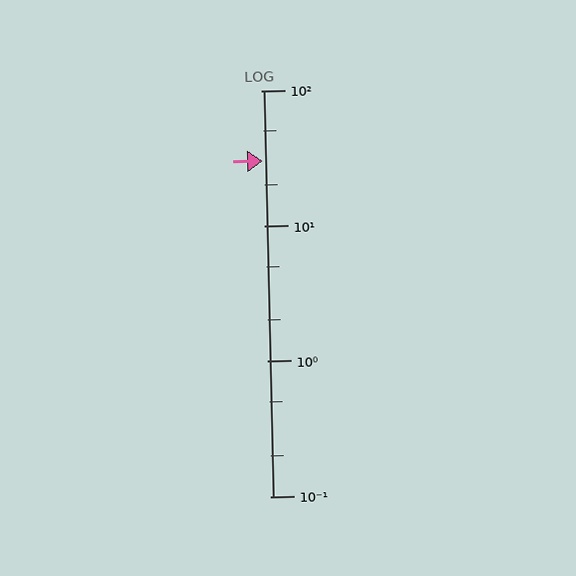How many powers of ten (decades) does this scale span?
The scale spans 3 decades, from 0.1 to 100.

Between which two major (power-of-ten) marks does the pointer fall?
The pointer is between 10 and 100.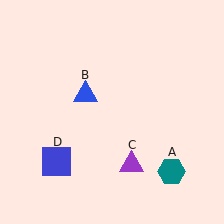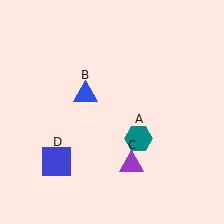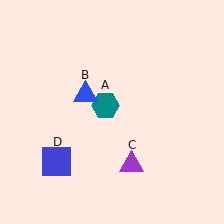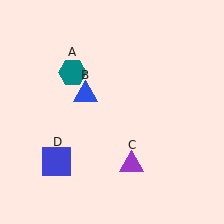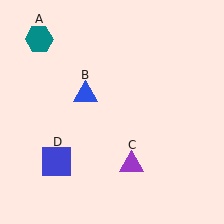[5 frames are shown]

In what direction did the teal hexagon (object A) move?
The teal hexagon (object A) moved up and to the left.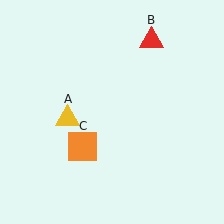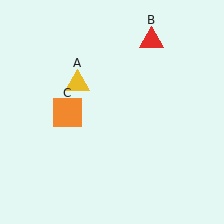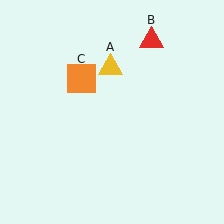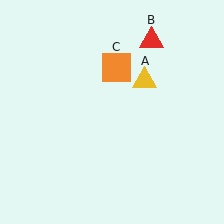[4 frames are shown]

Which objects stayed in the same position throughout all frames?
Red triangle (object B) remained stationary.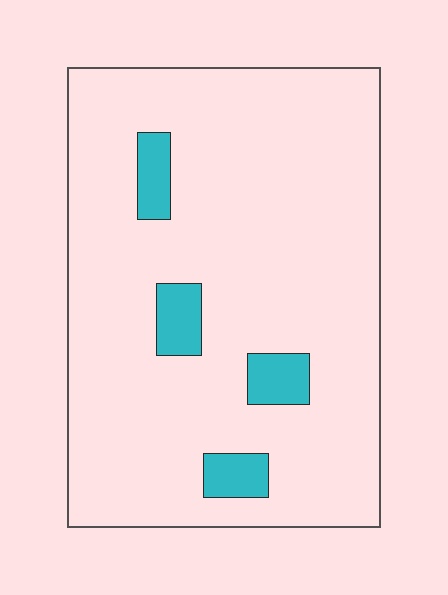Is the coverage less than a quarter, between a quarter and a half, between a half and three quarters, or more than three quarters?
Less than a quarter.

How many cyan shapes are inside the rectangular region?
4.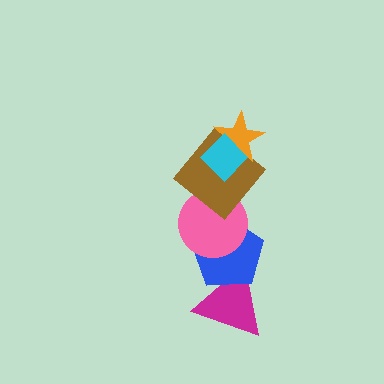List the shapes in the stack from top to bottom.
From top to bottom: the cyan diamond, the orange star, the brown diamond, the pink circle, the blue pentagon, the magenta triangle.